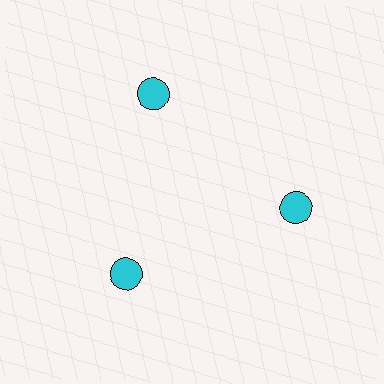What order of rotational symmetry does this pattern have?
This pattern has 3-fold rotational symmetry.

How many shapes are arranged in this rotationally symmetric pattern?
There are 3 shapes, arranged in 3 groups of 1.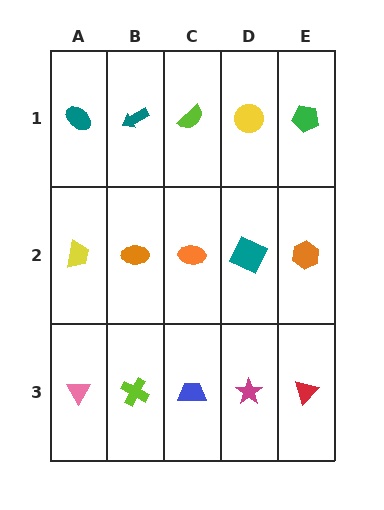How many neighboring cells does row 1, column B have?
3.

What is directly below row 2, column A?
A pink triangle.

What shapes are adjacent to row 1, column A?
A yellow trapezoid (row 2, column A), a teal arrow (row 1, column B).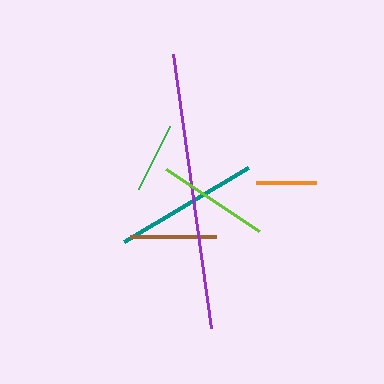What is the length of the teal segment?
The teal segment is approximately 144 pixels long.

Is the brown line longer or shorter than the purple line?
The purple line is longer than the brown line.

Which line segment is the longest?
The purple line is the longest at approximately 277 pixels.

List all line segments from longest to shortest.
From longest to shortest: purple, teal, lime, brown, green, orange.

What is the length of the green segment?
The green segment is approximately 70 pixels long.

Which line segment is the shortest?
The orange line is the shortest at approximately 60 pixels.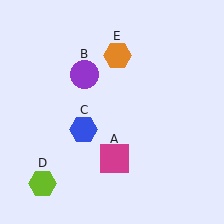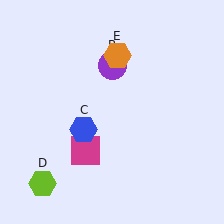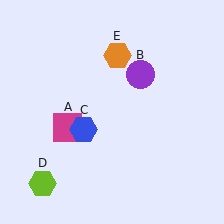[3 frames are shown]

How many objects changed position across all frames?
2 objects changed position: magenta square (object A), purple circle (object B).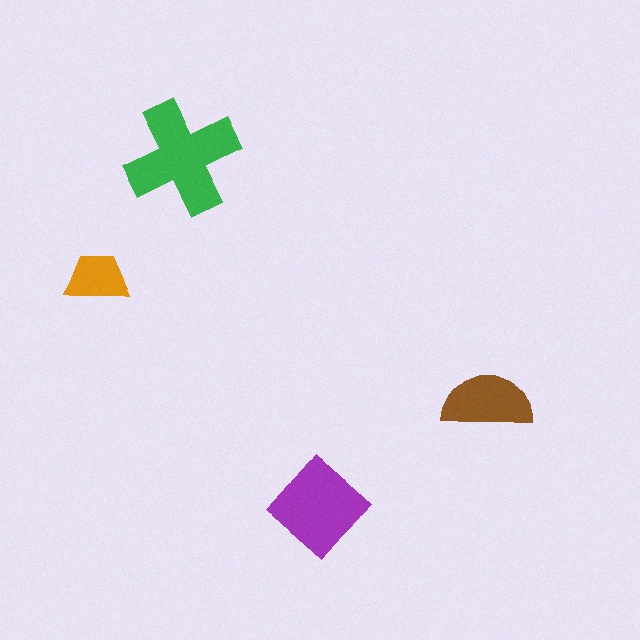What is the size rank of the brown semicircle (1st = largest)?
3rd.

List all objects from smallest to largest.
The orange trapezoid, the brown semicircle, the purple diamond, the green cross.